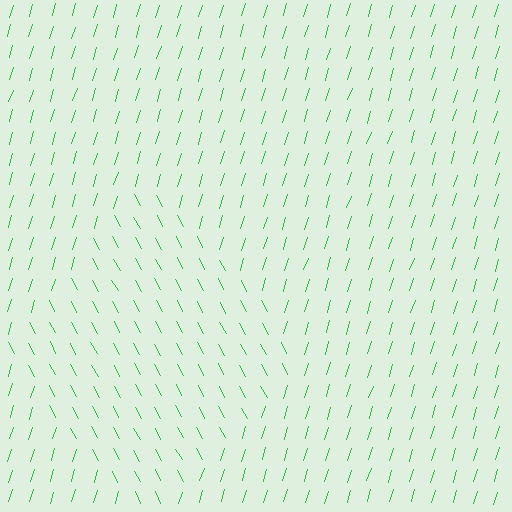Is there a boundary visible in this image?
Yes, there is a texture boundary formed by a change in line orientation.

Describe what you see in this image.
The image is filled with small green line segments. A diamond region in the image has lines oriented differently from the surrounding lines, creating a visible texture boundary.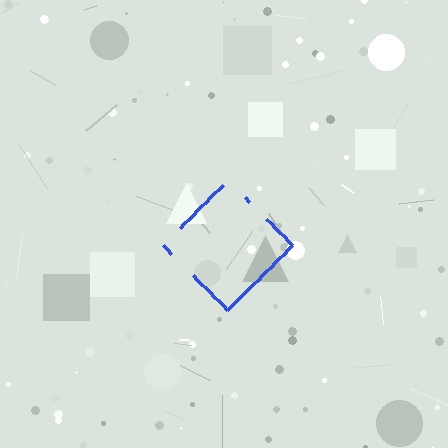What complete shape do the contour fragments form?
The contour fragments form a diamond.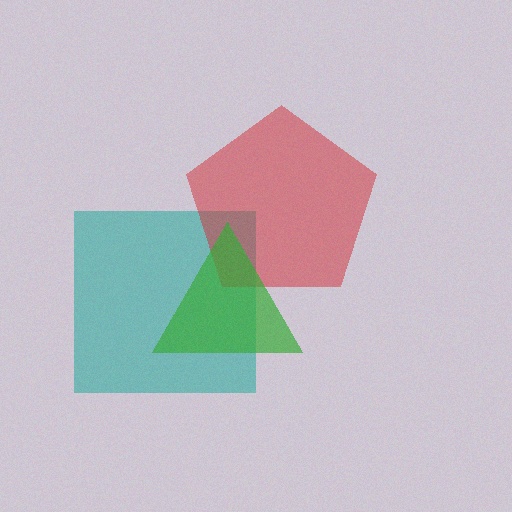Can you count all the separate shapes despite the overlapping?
Yes, there are 3 separate shapes.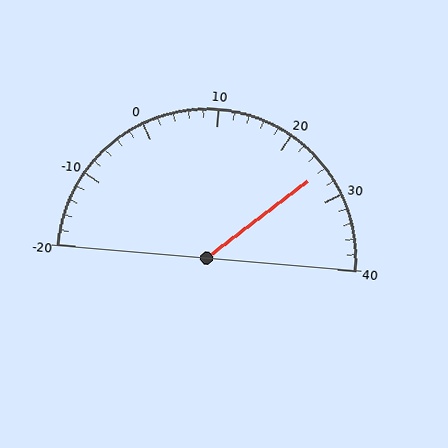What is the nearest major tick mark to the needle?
The nearest major tick mark is 30.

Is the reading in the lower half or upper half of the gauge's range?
The reading is in the upper half of the range (-20 to 40).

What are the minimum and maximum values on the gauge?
The gauge ranges from -20 to 40.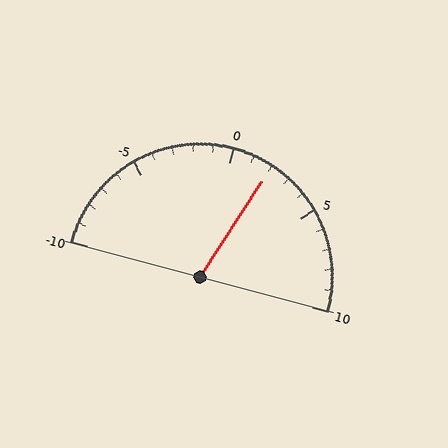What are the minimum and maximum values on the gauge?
The gauge ranges from -10 to 10.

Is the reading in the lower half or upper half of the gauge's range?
The reading is in the upper half of the range (-10 to 10).